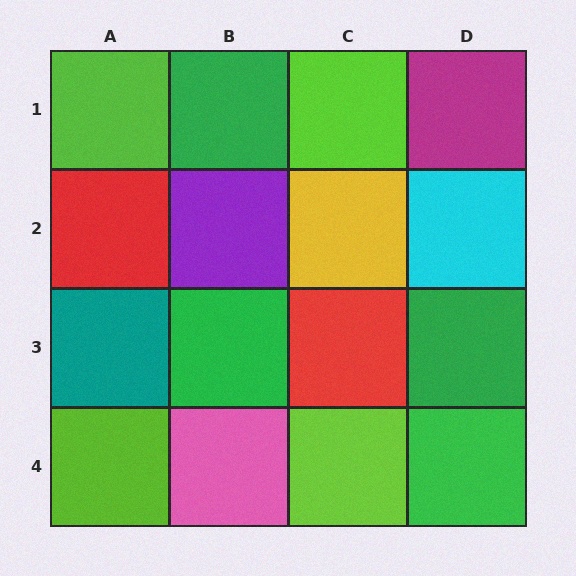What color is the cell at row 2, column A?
Red.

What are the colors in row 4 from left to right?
Lime, pink, lime, green.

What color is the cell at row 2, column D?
Cyan.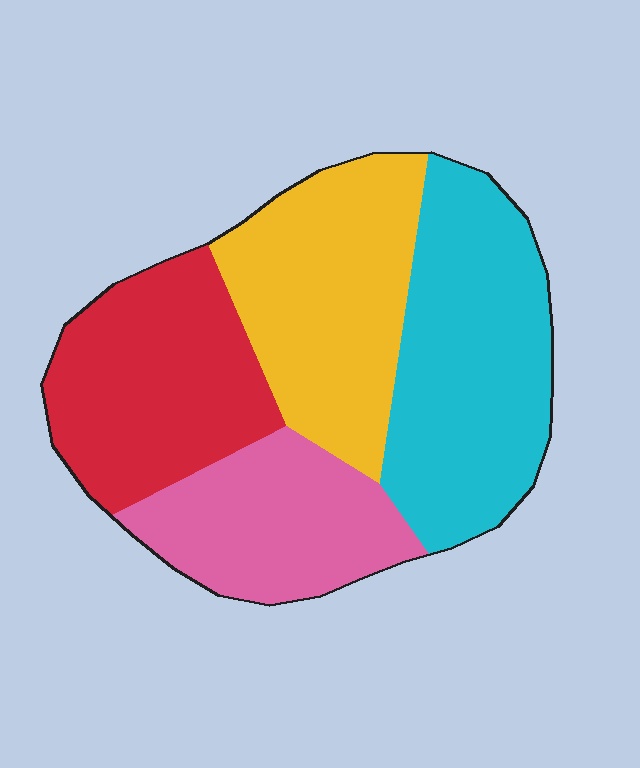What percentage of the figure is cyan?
Cyan takes up about one third (1/3) of the figure.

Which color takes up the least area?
Pink, at roughly 20%.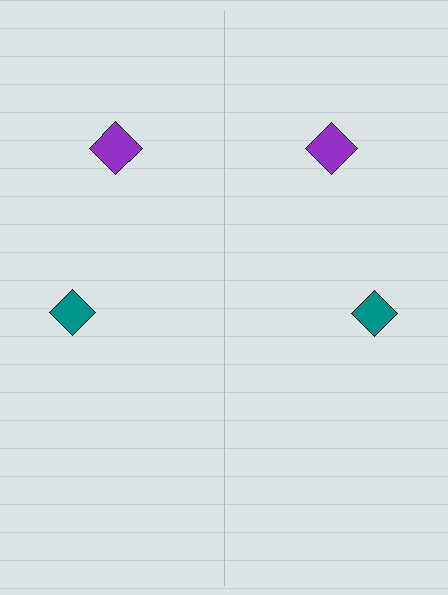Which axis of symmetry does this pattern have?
The pattern has a vertical axis of symmetry running through the center of the image.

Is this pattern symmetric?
Yes, this pattern has bilateral (reflection) symmetry.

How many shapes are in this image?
There are 4 shapes in this image.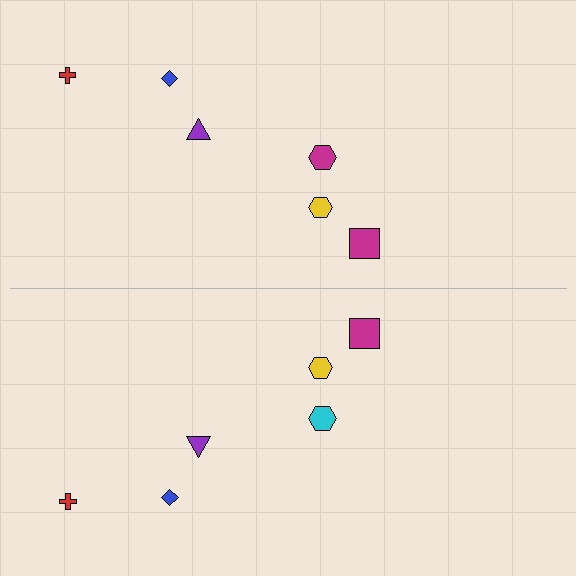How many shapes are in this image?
There are 12 shapes in this image.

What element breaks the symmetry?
The cyan hexagon on the bottom side breaks the symmetry — its mirror counterpart is magenta.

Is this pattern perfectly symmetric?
No, the pattern is not perfectly symmetric. The cyan hexagon on the bottom side breaks the symmetry — its mirror counterpart is magenta.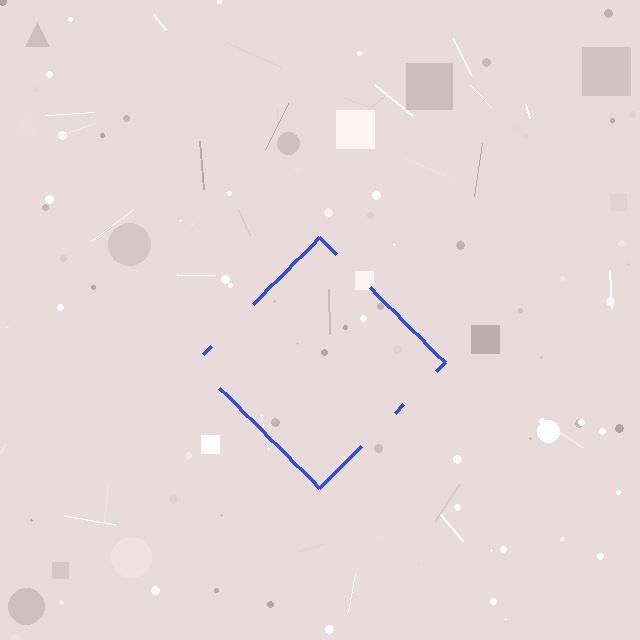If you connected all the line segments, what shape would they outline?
They would outline a diamond.